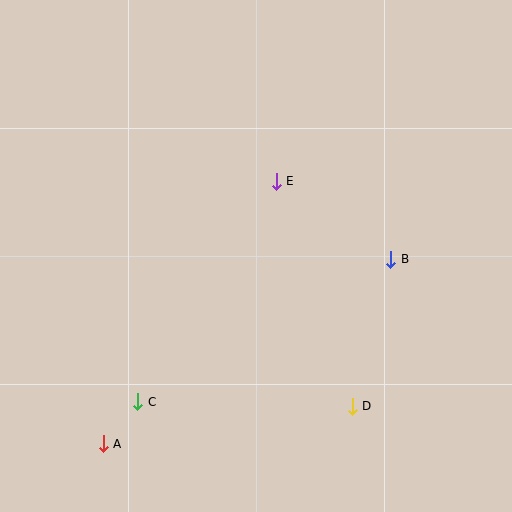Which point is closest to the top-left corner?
Point E is closest to the top-left corner.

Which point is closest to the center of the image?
Point E at (276, 181) is closest to the center.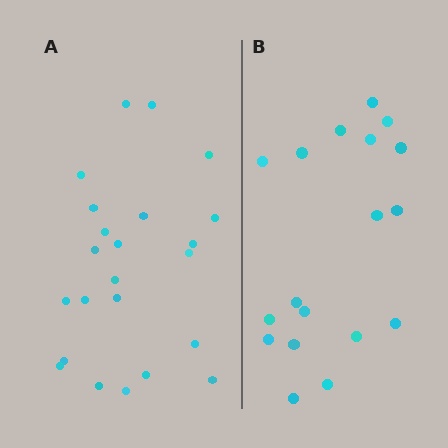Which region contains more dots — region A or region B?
Region A (the left region) has more dots.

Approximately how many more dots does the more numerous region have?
Region A has about 5 more dots than region B.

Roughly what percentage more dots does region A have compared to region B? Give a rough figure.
About 30% more.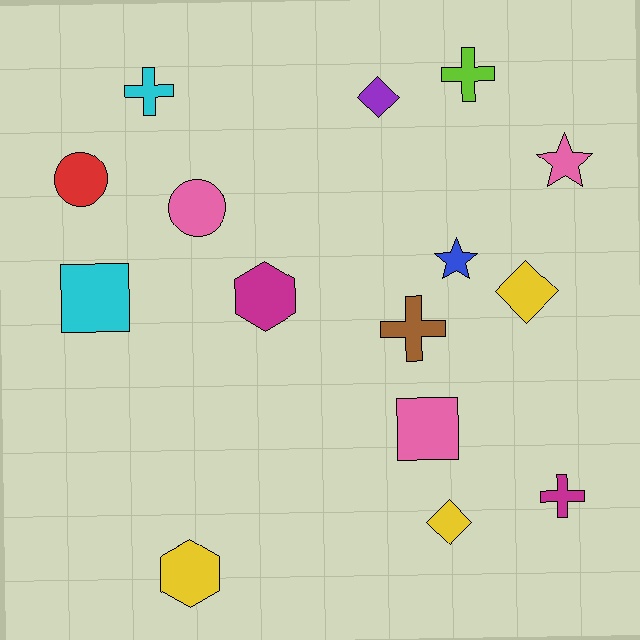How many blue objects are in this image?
There is 1 blue object.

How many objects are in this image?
There are 15 objects.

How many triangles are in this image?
There are no triangles.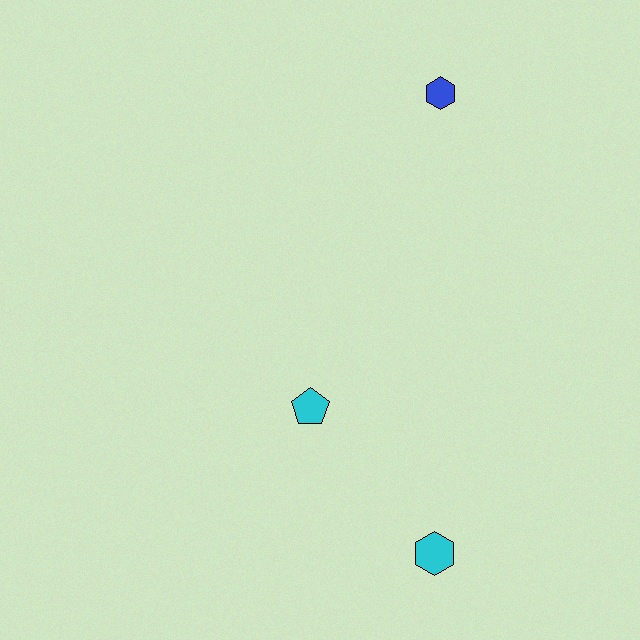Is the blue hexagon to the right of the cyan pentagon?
Yes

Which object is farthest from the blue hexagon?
The cyan hexagon is farthest from the blue hexagon.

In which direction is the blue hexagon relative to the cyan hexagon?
The blue hexagon is above the cyan hexagon.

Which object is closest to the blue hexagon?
The cyan pentagon is closest to the blue hexagon.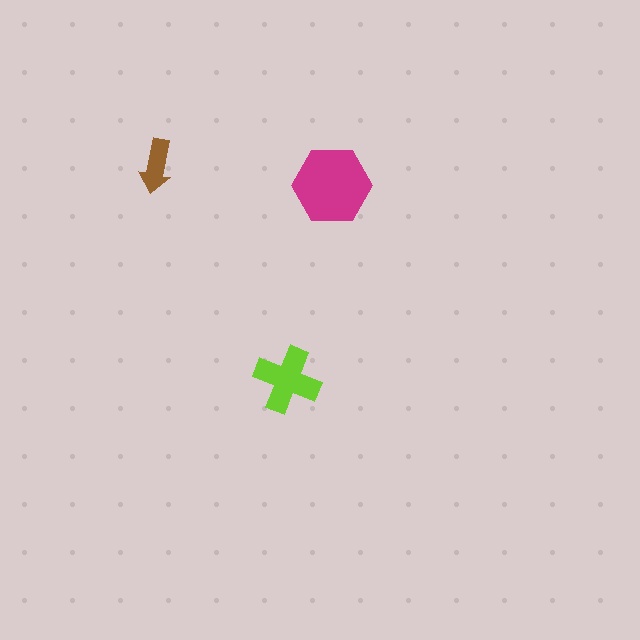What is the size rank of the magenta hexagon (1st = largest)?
1st.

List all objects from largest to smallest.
The magenta hexagon, the lime cross, the brown arrow.